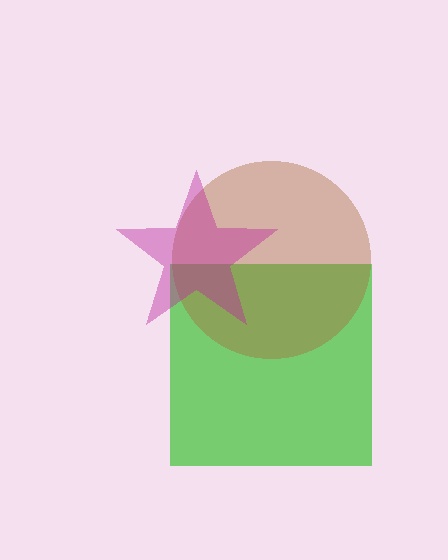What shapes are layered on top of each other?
The layered shapes are: a green square, a brown circle, a magenta star.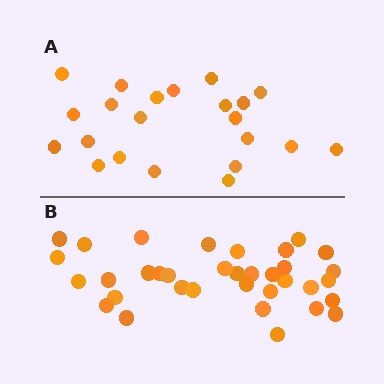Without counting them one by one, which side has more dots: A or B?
Region B (the bottom region) has more dots.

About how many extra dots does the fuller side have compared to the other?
Region B has approximately 15 more dots than region A.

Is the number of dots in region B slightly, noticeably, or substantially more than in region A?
Region B has substantially more. The ratio is roughly 1.6 to 1.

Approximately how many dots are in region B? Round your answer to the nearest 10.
About 40 dots. (The exact count is 35, which rounds to 40.)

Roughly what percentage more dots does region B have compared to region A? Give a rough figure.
About 60% more.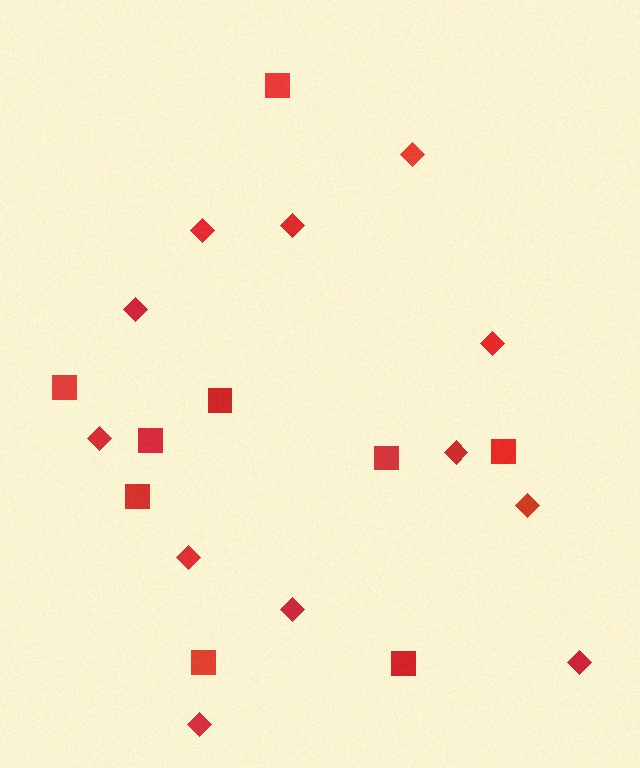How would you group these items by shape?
There are 2 groups: one group of squares (9) and one group of diamonds (12).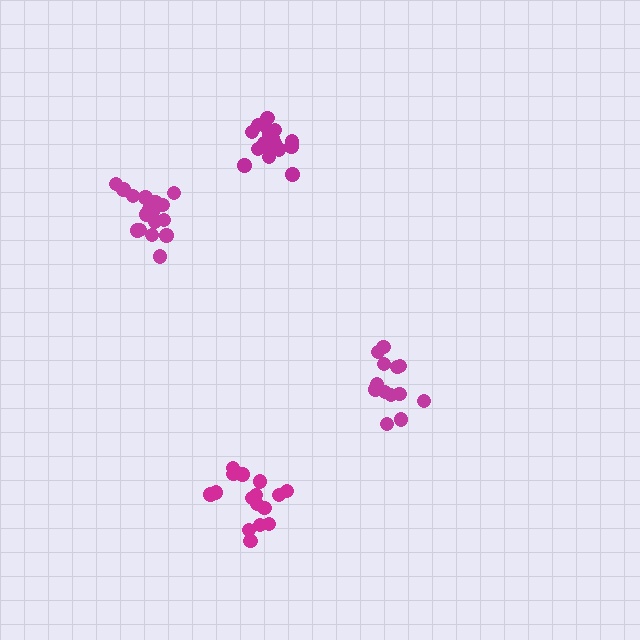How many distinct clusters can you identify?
There are 4 distinct clusters.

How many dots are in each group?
Group 1: 14 dots, Group 2: 20 dots, Group 3: 16 dots, Group 4: 18 dots (68 total).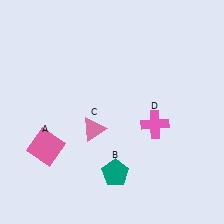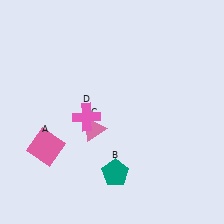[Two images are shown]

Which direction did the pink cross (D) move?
The pink cross (D) moved left.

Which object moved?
The pink cross (D) moved left.